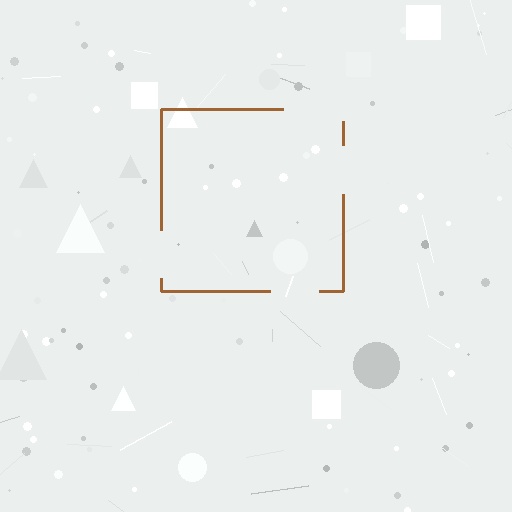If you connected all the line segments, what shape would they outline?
They would outline a square.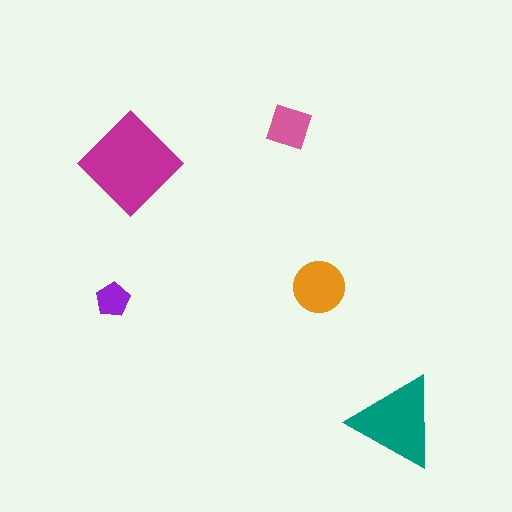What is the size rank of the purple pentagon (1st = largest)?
5th.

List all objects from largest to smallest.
The magenta diamond, the teal triangle, the orange circle, the pink square, the purple pentagon.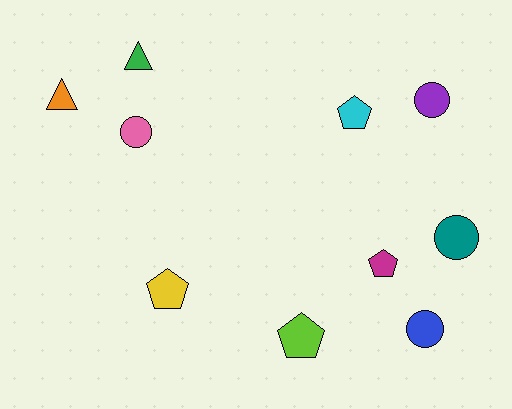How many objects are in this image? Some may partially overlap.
There are 10 objects.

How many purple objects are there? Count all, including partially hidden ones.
There is 1 purple object.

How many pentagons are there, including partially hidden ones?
There are 4 pentagons.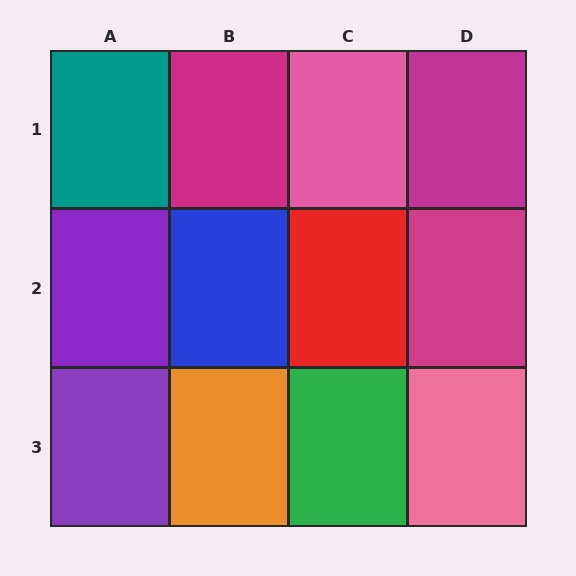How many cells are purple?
2 cells are purple.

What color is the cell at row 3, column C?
Green.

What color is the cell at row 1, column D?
Magenta.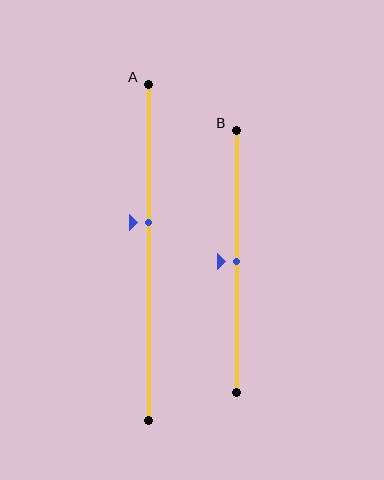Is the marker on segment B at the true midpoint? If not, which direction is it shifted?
Yes, the marker on segment B is at the true midpoint.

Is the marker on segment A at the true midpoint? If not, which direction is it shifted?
No, the marker on segment A is shifted upward by about 9% of the segment length.